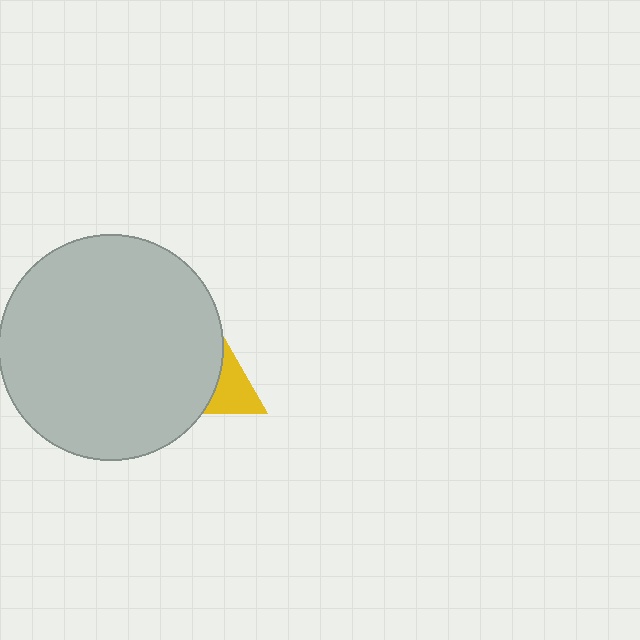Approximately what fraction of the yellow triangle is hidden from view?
Roughly 64% of the yellow triangle is hidden behind the light gray circle.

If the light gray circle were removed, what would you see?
You would see the complete yellow triangle.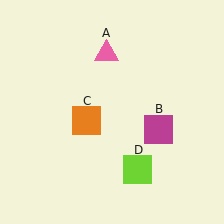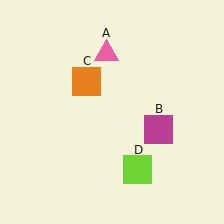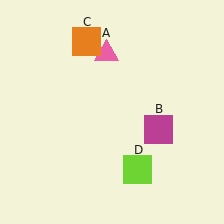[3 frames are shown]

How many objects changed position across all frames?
1 object changed position: orange square (object C).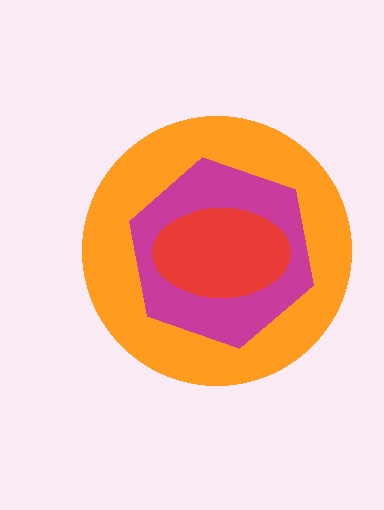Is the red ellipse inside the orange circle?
Yes.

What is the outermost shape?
The orange circle.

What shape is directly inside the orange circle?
The magenta hexagon.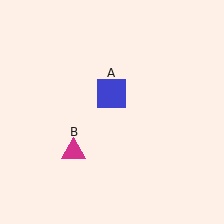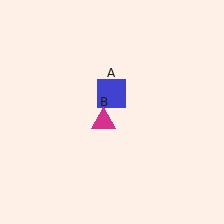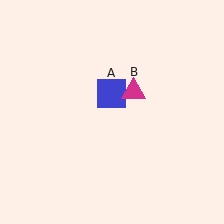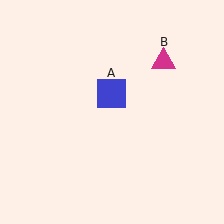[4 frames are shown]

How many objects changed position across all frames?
1 object changed position: magenta triangle (object B).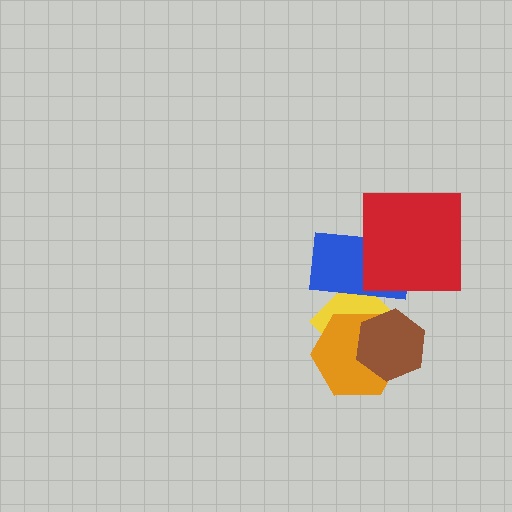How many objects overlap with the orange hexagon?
2 objects overlap with the orange hexagon.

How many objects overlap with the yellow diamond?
3 objects overlap with the yellow diamond.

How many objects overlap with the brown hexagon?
2 objects overlap with the brown hexagon.